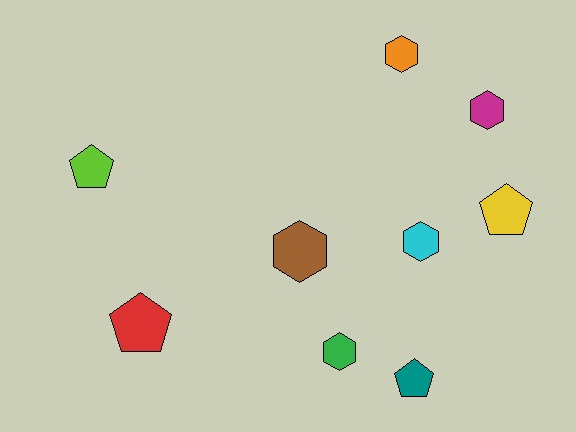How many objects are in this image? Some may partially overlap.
There are 9 objects.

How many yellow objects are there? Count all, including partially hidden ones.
There is 1 yellow object.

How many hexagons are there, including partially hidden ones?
There are 5 hexagons.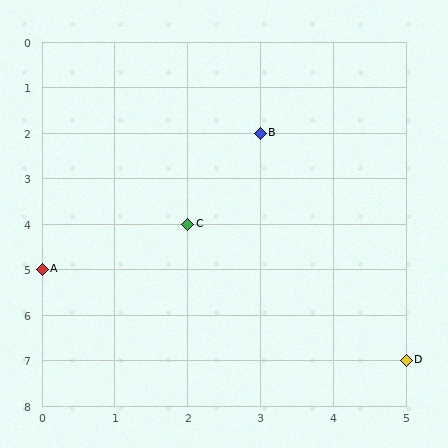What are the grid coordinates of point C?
Point C is at grid coordinates (2, 4).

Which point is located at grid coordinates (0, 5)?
Point A is at (0, 5).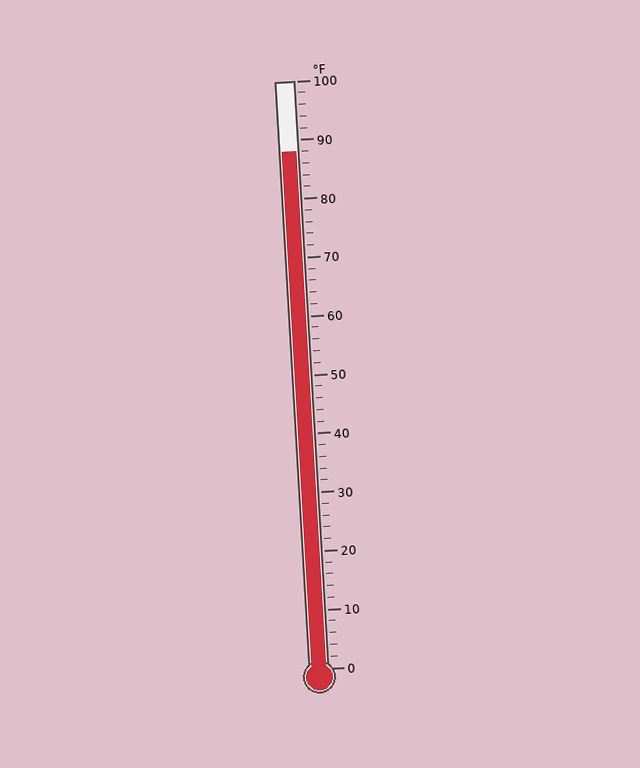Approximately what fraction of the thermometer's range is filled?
The thermometer is filled to approximately 90% of its range.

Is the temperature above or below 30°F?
The temperature is above 30°F.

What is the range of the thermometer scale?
The thermometer scale ranges from 0°F to 100°F.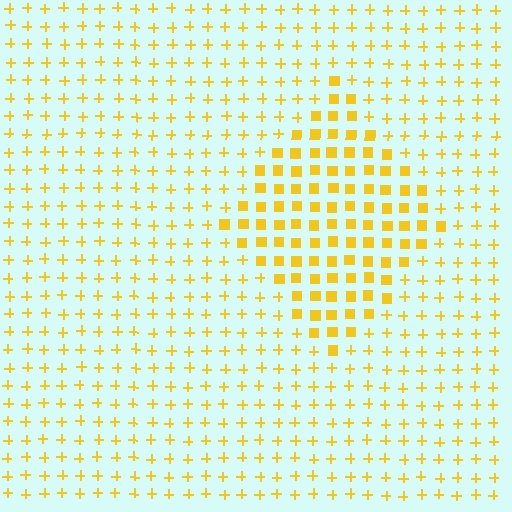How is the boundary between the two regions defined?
The boundary is defined by a change in element shape: squares inside vs. plus signs outside. All elements share the same color and spacing.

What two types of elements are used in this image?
The image uses squares inside the diamond region and plus signs outside it.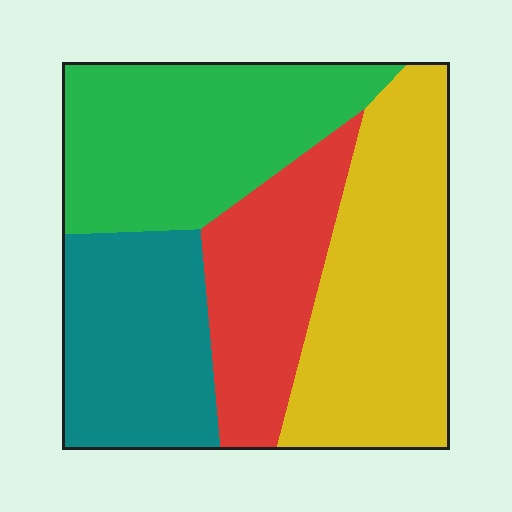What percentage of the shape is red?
Red covers around 20% of the shape.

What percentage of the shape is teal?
Teal takes up between a sixth and a third of the shape.